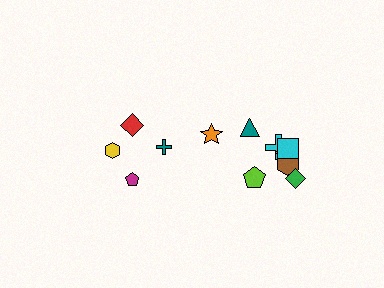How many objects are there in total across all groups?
There are 12 objects.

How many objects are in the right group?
There are 8 objects.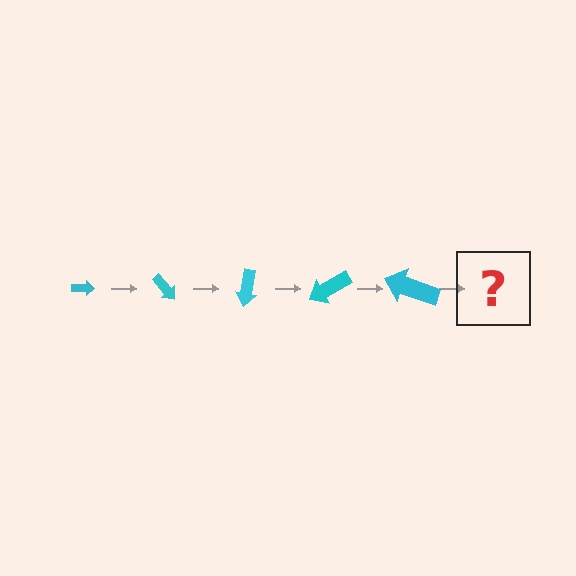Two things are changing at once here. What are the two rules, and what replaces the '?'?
The two rules are that the arrow grows larger each step and it rotates 50 degrees each step. The '?' should be an arrow, larger than the previous one and rotated 250 degrees from the start.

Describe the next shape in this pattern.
It should be an arrow, larger than the previous one and rotated 250 degrees from the start.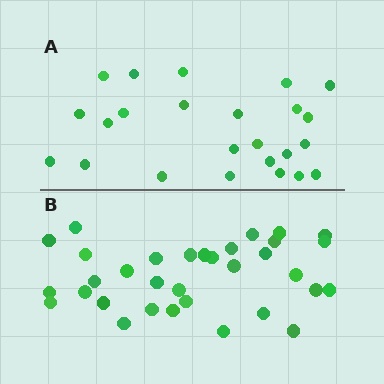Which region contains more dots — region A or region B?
Region B (the bottom region) has more dots.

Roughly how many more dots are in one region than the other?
Region B has roughly 8 or so more dots than region A.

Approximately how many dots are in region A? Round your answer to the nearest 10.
About 20 dots. (The exact count is 24, which rounds to 20.)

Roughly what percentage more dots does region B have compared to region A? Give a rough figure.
About 40% more.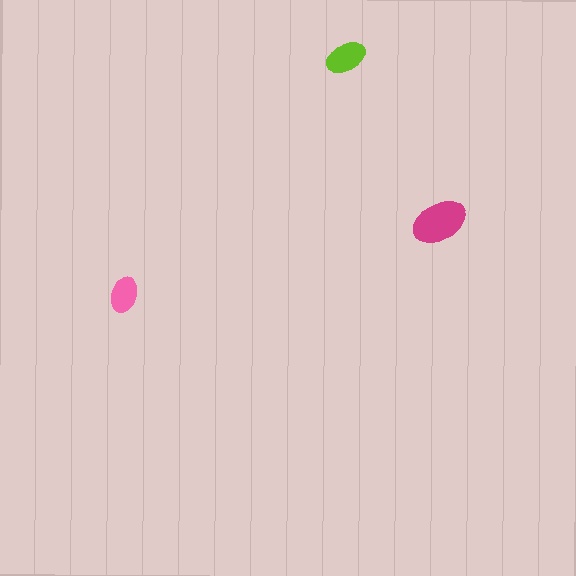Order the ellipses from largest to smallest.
the magenta one, the lime one, the pink one.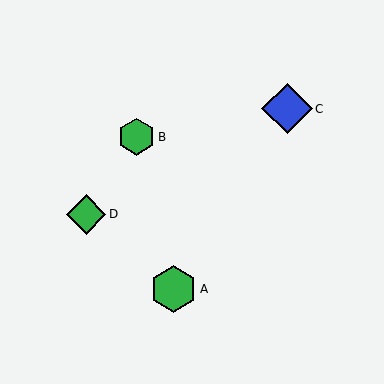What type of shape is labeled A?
Shape A is a green hexagon.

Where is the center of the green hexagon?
The center of the green hexagon is at (137, 137).